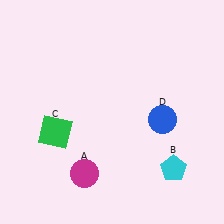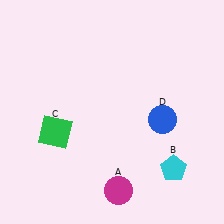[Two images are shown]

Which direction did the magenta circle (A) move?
The magenta circle (A) moved right.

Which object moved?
The magenta circle (A) moved right.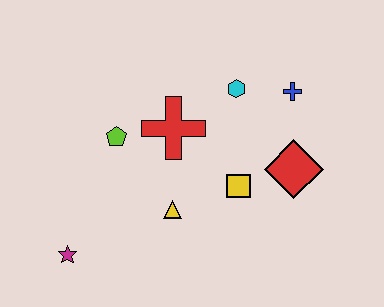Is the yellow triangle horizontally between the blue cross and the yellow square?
No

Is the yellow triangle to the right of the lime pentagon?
Yes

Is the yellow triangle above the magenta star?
Yes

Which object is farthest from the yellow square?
The magenta star is farthest from the yellow square.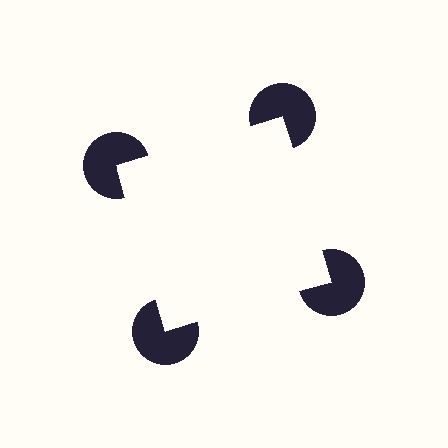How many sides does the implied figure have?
4 sides.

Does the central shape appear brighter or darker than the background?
It typically appears slightly brighter than the background, even though no actual brightness change is drawn.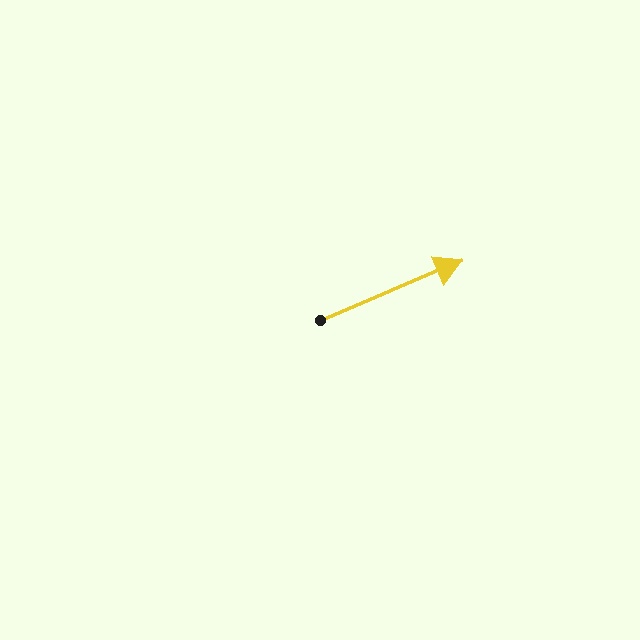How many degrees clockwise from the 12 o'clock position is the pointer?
Approximately 67 degrees.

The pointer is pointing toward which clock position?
Roughly 2 o'clock.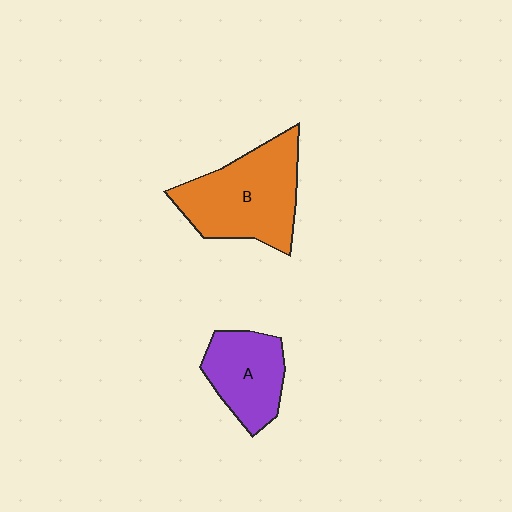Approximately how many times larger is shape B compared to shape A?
Approximately 1.6 times.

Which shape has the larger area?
Shape B (orange).